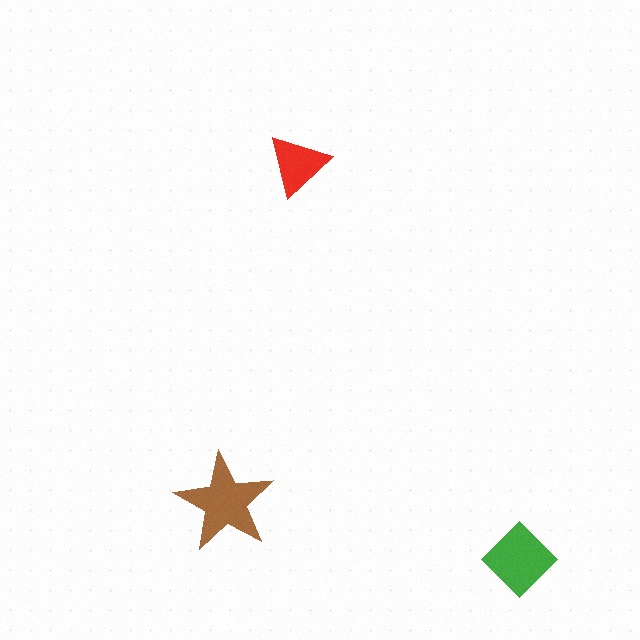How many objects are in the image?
There are 3 objects in the image.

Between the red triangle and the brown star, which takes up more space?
The brown star.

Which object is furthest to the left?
The brown star is leftmost.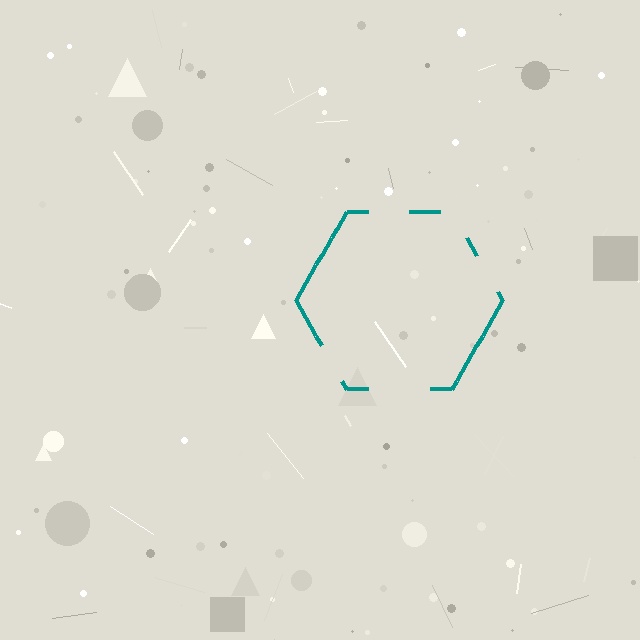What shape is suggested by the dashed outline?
The dashed outline suggests a hexagon.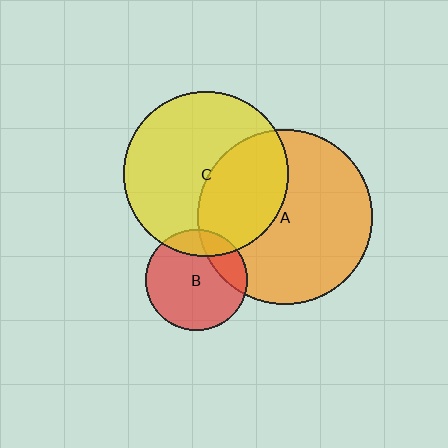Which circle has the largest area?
Circle A (orange).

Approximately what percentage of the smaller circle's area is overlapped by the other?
Approximately 15%.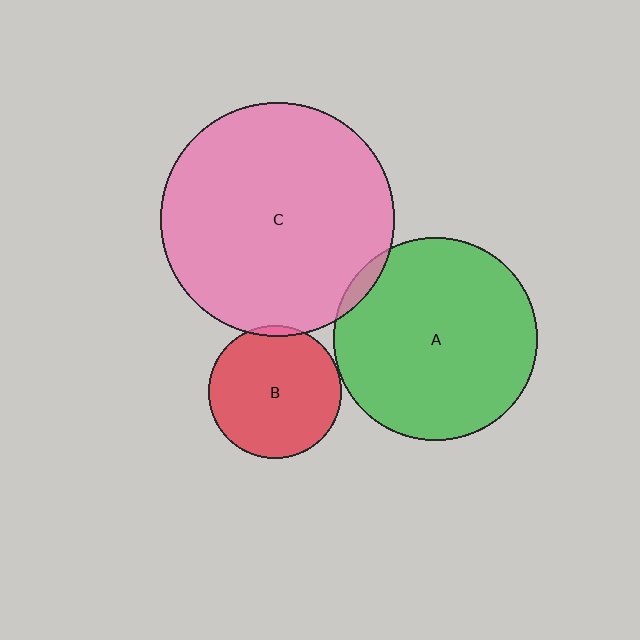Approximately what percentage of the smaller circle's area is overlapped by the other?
Approximately 5%.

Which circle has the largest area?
Circle C (pink).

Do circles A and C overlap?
Yes.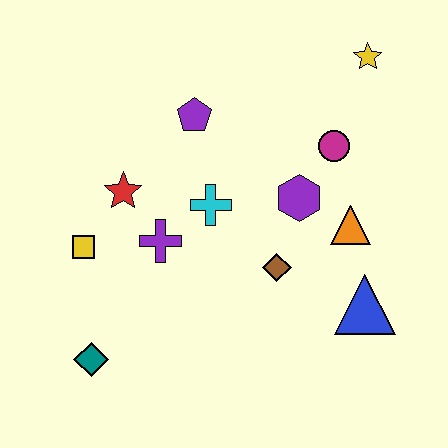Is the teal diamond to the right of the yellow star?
No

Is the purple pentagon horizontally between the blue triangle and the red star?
Yes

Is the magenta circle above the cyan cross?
Yes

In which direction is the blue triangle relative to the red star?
The blue triangle is to the right of the red star.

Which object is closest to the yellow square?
The red star is closest to the yellow square.